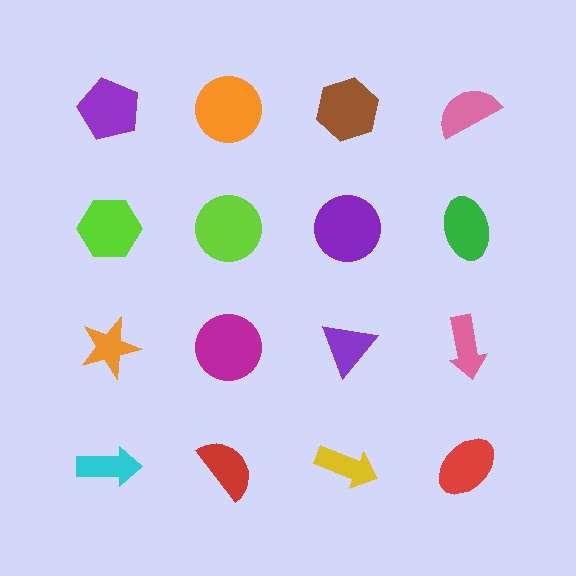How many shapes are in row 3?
4 shapes.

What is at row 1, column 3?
A brown hexagon.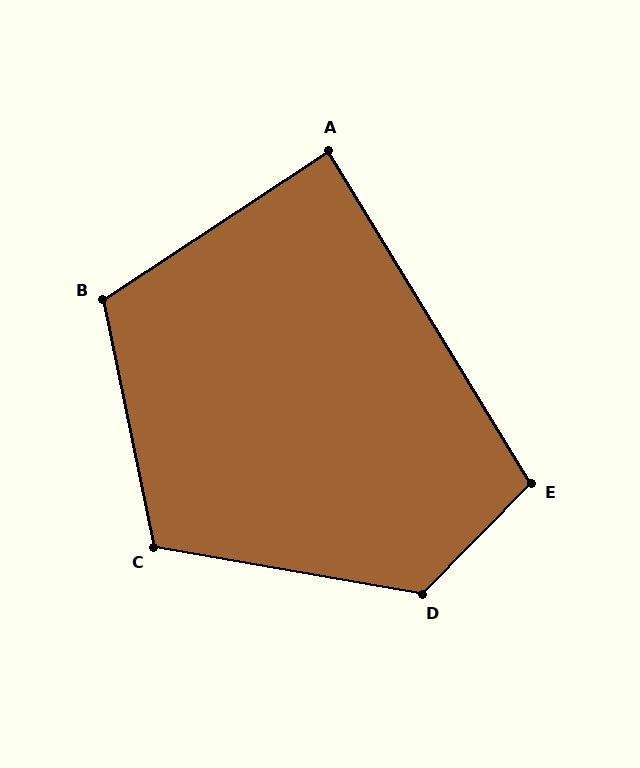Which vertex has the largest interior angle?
D, at approximately 125 degrees.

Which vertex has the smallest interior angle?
A, at approximately 88 degrees.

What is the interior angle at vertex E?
Approximately 104 degrees (obtuse).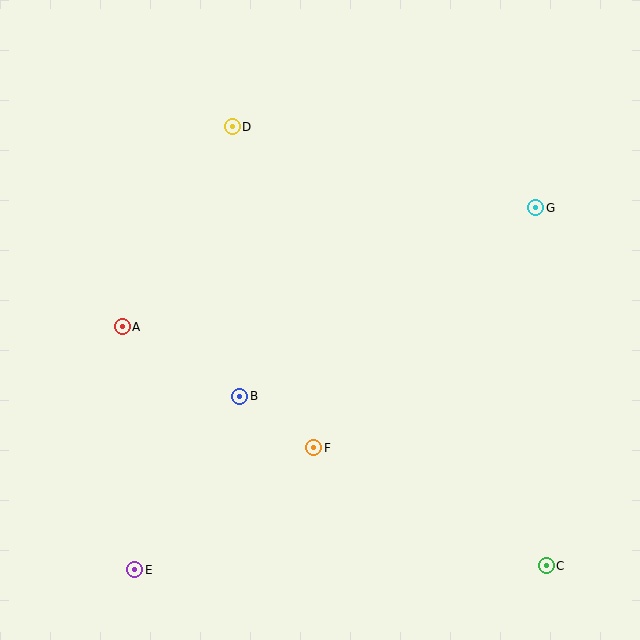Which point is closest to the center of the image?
Point B at (240, 396) is closest to the center.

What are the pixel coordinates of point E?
Point E is at (135, 570).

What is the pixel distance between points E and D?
The distance between E and D is 453 pixels.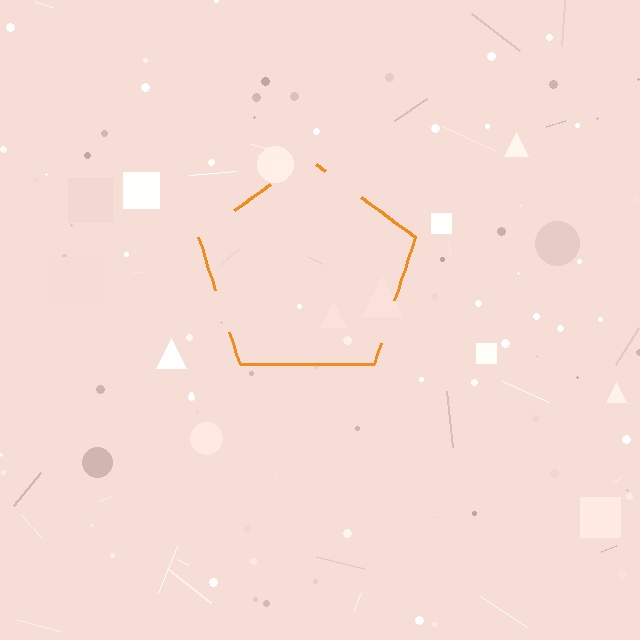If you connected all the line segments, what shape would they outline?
They would outline a pentagon.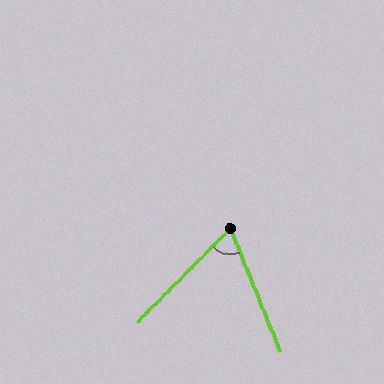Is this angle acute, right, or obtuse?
It is acute.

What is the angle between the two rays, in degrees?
Approximately 67 degrees.